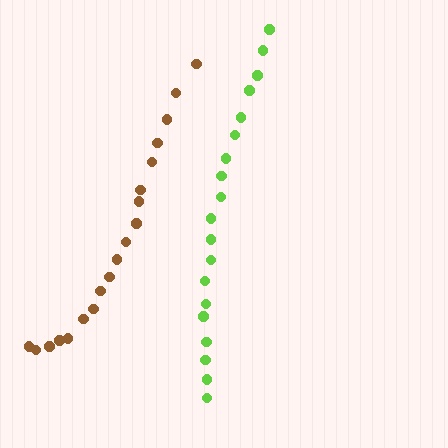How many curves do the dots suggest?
There are 2 distinct paths.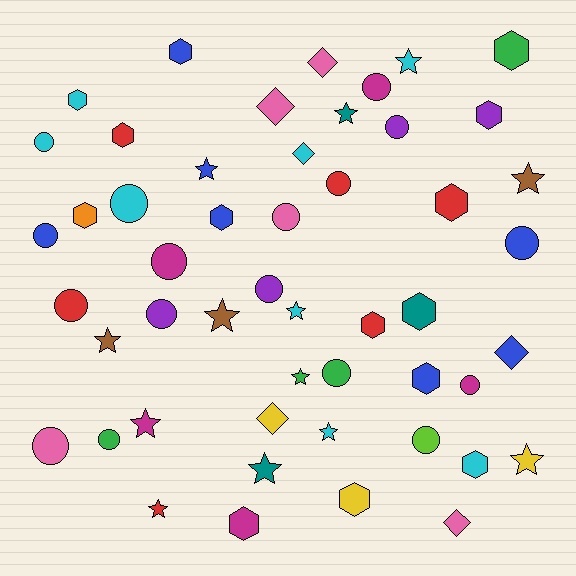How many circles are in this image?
There are 17 circles.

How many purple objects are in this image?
There are 4 purple objects.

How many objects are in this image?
There are 50 objects.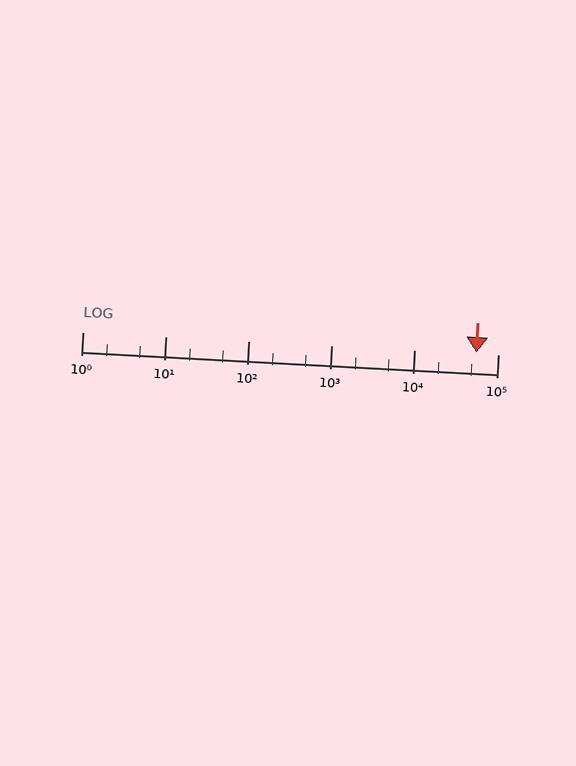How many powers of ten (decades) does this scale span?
The scale spans 5 decades, from 1 to 100000.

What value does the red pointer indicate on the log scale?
The pointer indicates approximately 55000.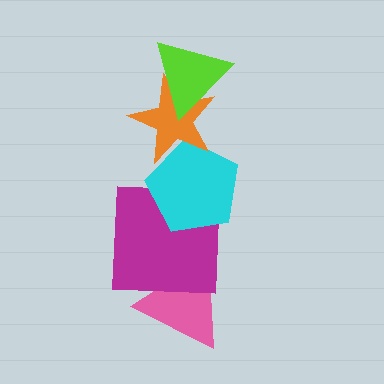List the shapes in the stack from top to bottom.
From top to bottom: the lime triangle, the orange star, the cyan pentagon, the magenta square, the pink triangle.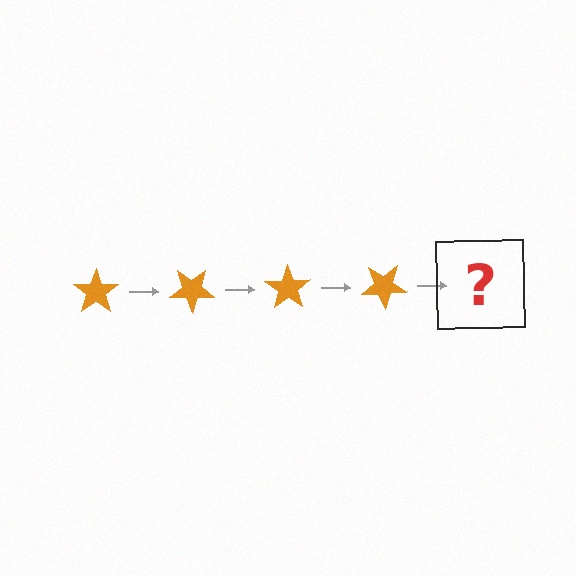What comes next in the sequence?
The next element should be an orange star rotated 140 degrees.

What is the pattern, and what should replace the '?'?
The pattern is that the star rotates 35 degrees each step. The '?' should be an orange star rotated 140 degrees.